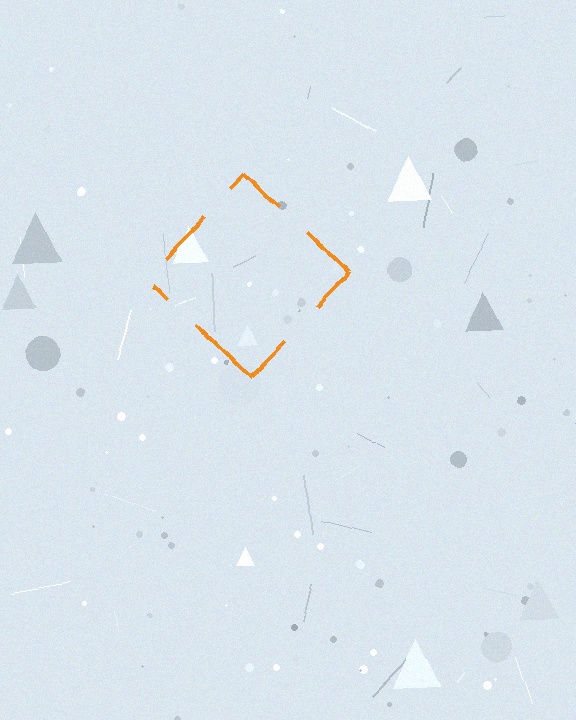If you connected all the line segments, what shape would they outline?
They would outline a diamond.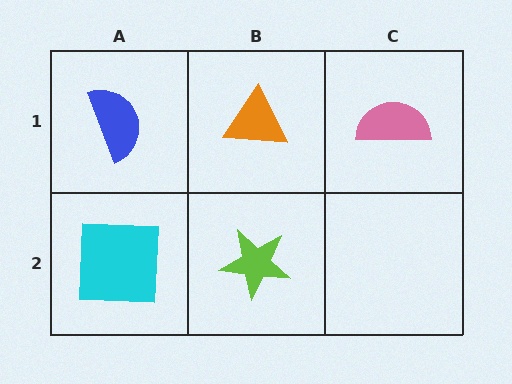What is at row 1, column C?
A pink semicircle.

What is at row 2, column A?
A cyan square.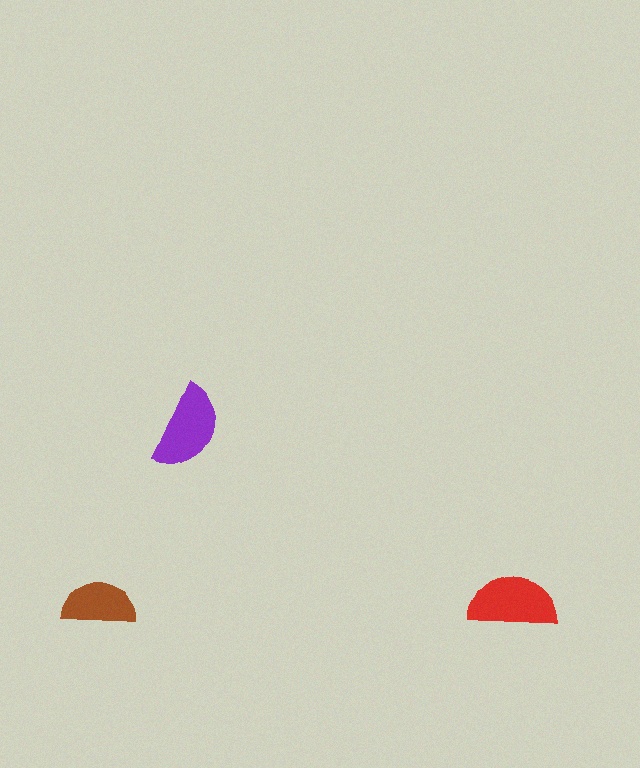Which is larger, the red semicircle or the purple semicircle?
The red one.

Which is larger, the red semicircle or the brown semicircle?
The red one.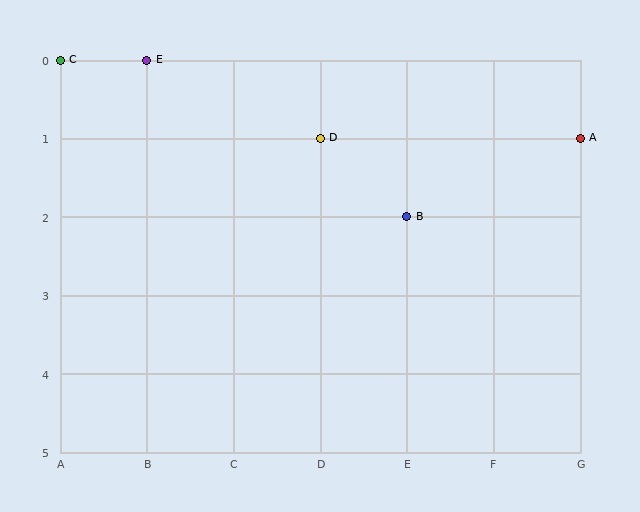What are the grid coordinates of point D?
Point D is at grid coordinates (D, 1).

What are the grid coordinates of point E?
Point E is at grid coordinates (B, 0).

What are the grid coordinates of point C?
Point C is at grid coordinates (A, 0).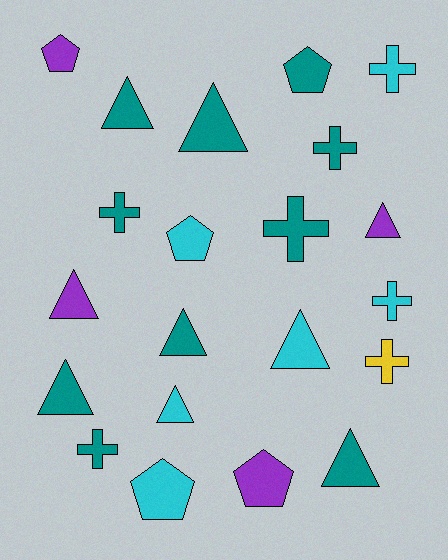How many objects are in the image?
There are 21 objects.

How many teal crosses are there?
There are 4 teal crosses.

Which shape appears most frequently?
Triangle, with 9 objects.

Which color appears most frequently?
Teal, with 10 objects.